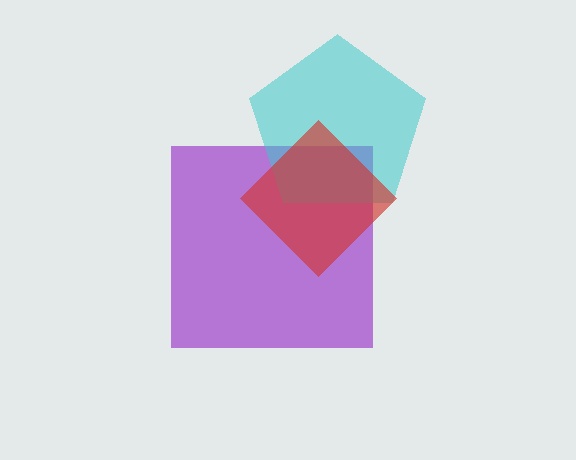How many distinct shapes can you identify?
There are 3 distinct shapes: a purple square, a cyan pentagon, a red diamond.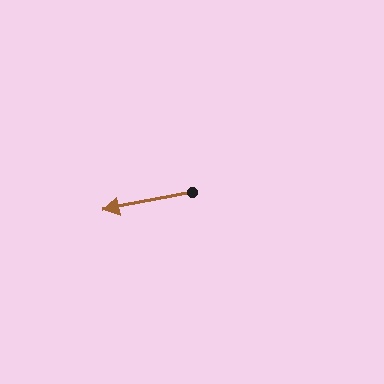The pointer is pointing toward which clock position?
Roughly 9 o'clock.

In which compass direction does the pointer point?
West.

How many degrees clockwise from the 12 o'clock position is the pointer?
Approximately 259 degrees.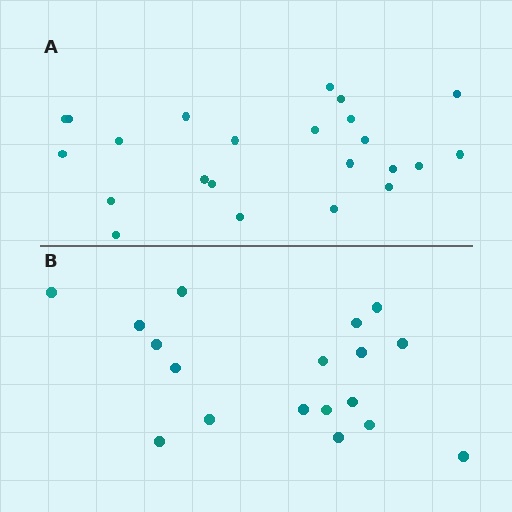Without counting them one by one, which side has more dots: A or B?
Region A (the top region) has more dots.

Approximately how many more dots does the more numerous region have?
Region A has about 5 more dots than region B.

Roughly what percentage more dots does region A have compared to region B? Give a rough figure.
About 30% more.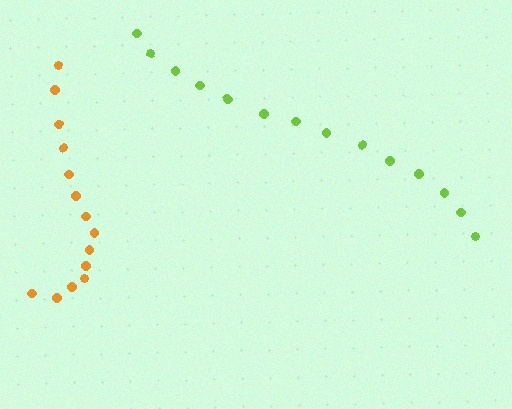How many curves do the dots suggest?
There are 2 distinct paths.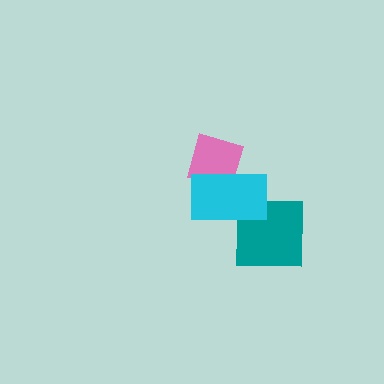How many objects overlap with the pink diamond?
1 object overlaps with the pink diamond.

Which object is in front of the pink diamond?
The cyan rectangle is in front of the pink diamond.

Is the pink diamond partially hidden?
Yes, it is partially covered by another shape.